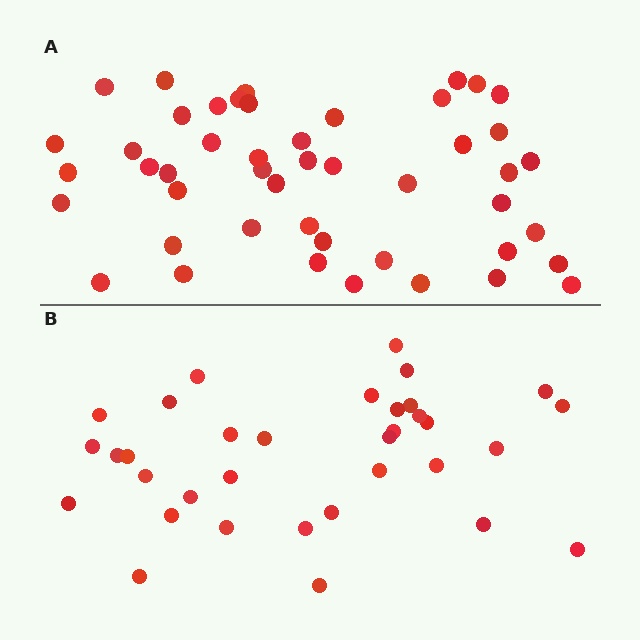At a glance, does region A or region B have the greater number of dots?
Region A (the top region) has more dots.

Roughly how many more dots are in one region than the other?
Region A has approximately 15 more dots than region B.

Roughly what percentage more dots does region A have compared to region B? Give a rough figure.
About 40% more.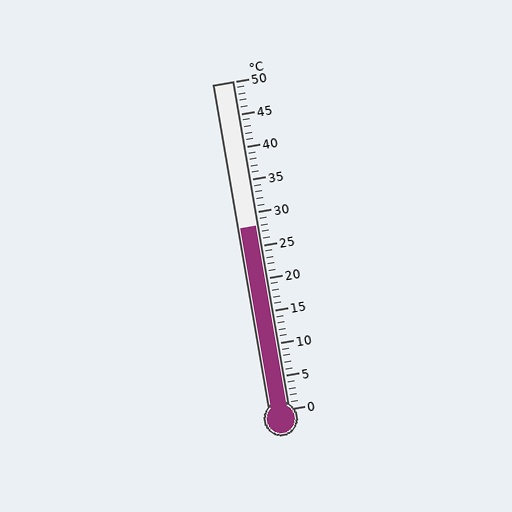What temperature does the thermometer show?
The thermometer shows approximately 28°C.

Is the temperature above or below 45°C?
The temperature is below 45°C.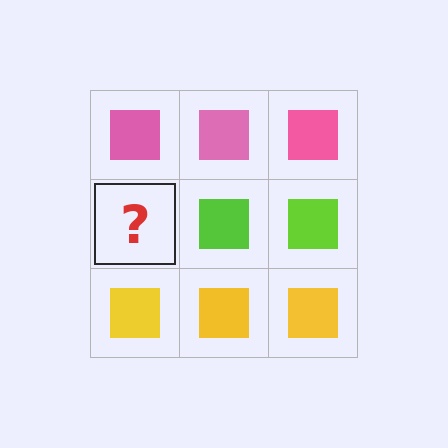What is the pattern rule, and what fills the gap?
The rule is that each row has a consistent color. The gap should be filled with a lime square.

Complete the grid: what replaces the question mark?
The question mark should be replaced with a lime square.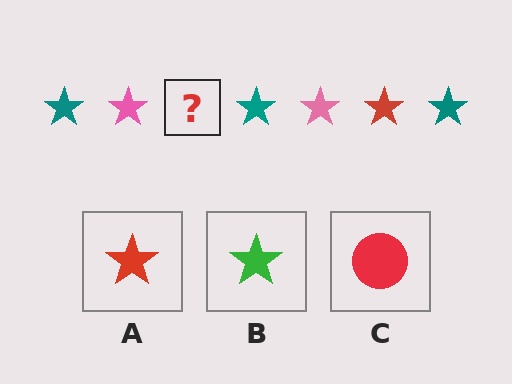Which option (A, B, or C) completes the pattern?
A.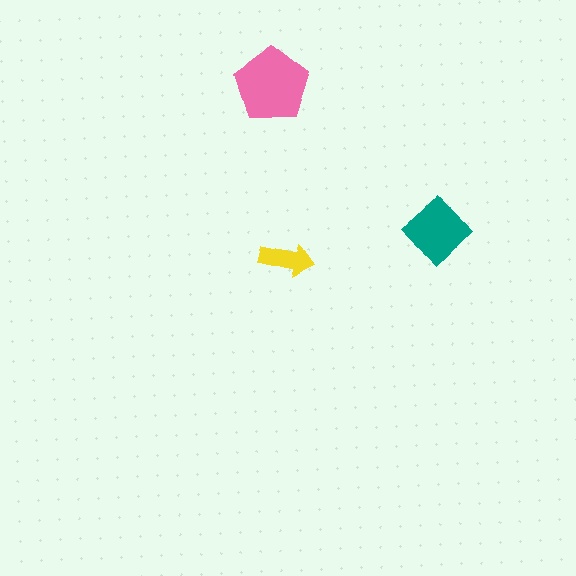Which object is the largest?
The pink pentagon.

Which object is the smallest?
The yellow arrow.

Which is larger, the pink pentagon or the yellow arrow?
The pink pentagon.